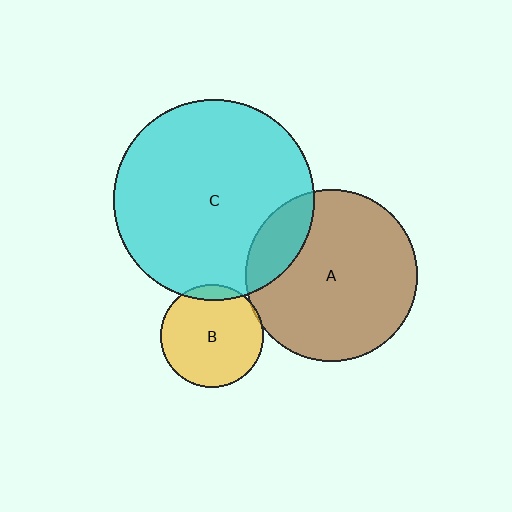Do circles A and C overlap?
Yes.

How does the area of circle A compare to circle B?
Approximately 2.8 times.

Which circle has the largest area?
Circle C (cyan).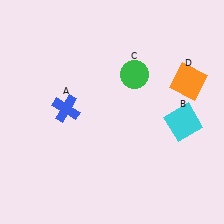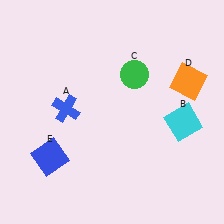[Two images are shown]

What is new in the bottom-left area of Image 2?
A blue square (E) was added in the bottom-left area of Image 2.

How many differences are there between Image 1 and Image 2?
There is 1 difference between the two images.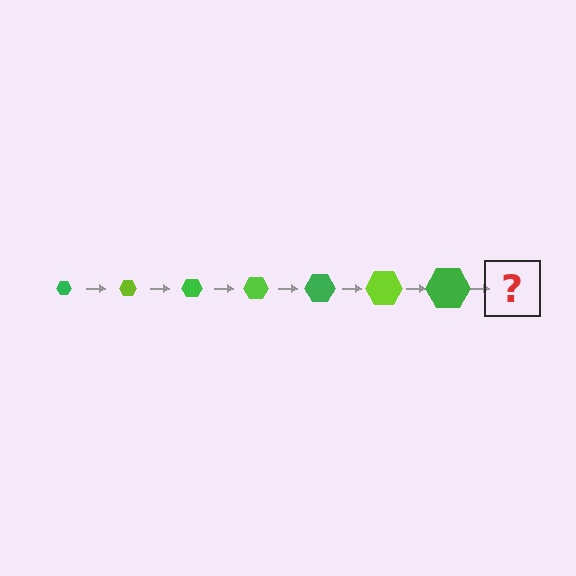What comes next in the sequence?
The next element should be a lime hexagon, larger than the previous one.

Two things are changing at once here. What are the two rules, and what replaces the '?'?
The two rules are that the hexagon grows larger each step and the color cycles through green and lime. The '?' should be a lime hexagon, larger than the previous one.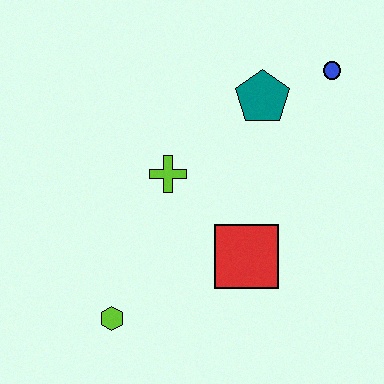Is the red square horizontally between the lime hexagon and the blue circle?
Yes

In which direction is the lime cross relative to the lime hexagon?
The lime cross is above the lime hexagon.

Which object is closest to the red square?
The lime cross is closest to the red square.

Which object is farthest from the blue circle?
The lime hexagon is farthest from the blue circle.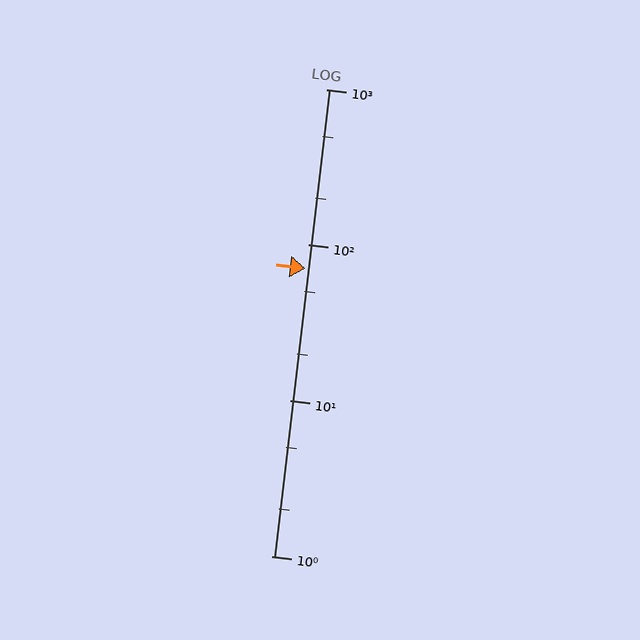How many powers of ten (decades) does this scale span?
The scale spans 3 decades, from 1 to 1000.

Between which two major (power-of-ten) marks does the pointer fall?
The pointer is between 10 and 100.